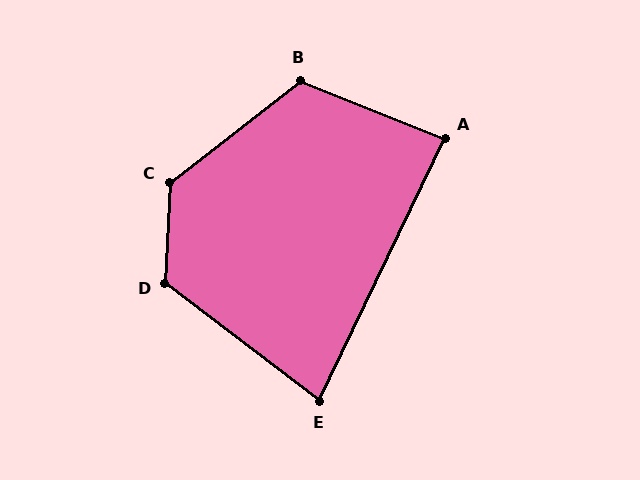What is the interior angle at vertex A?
Approximately 86 degrees (approximately right).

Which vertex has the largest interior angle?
C, at approximately 131 degrees.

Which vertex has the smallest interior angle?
E, at approximately 78 degrees.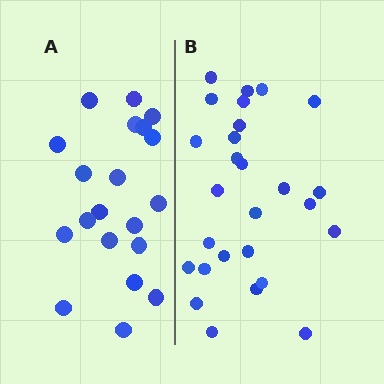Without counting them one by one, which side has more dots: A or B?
Region B (the right region) has more dots.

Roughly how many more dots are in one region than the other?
Region B has roughly 8 or so more dots than region A.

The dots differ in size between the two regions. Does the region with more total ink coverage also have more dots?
No. Region A has more total ink coverage because its dots are larger, but region B actually contains more individual dots. Total area can be misleading — the number of items is what matters here.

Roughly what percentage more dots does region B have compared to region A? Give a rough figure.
About 35% more.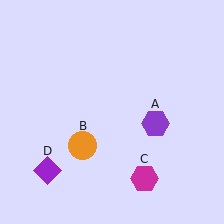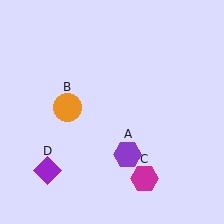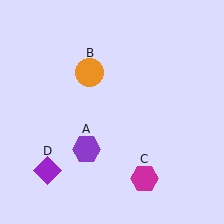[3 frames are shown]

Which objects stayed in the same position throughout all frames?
Magenta hexagon (object C) and purple diamond (object D) remained stationary.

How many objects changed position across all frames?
2 objects changed position: purple hexagon (object A), orange circle (object B).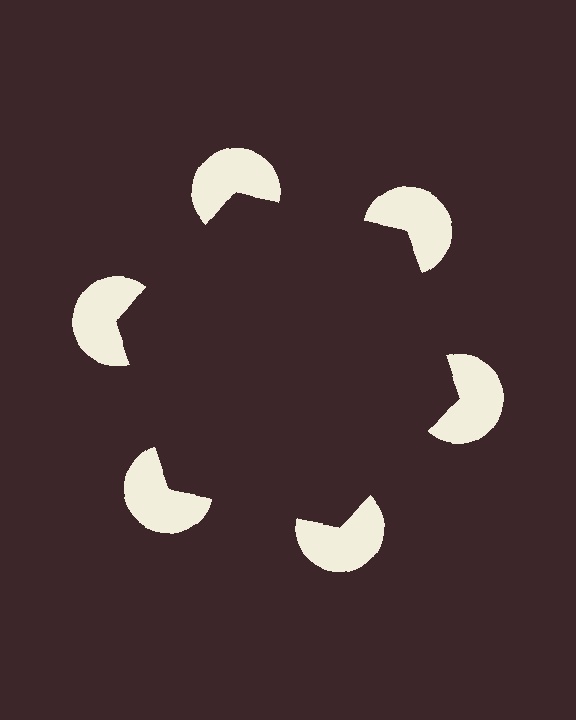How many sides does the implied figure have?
6 sides.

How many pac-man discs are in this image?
There are 6 — one at each vertex of the illusory hexagon.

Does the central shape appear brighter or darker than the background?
It typically appears slightly darker than the background, even though no actual brightness change is drawn.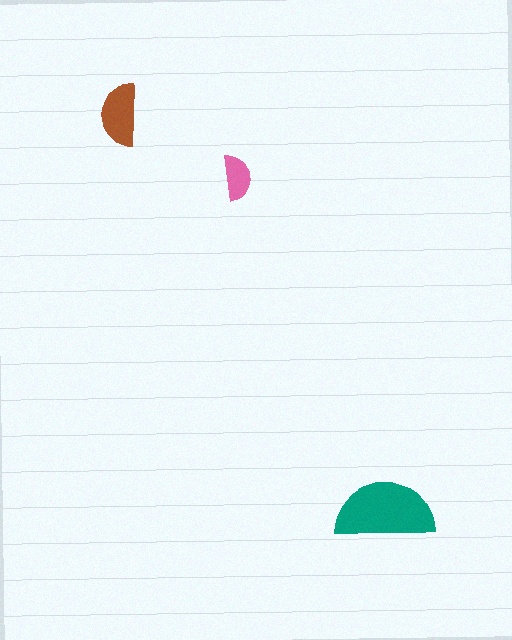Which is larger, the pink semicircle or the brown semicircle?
The brown one.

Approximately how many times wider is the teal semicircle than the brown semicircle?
About 1.5 times wider.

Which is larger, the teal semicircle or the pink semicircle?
The teal one.